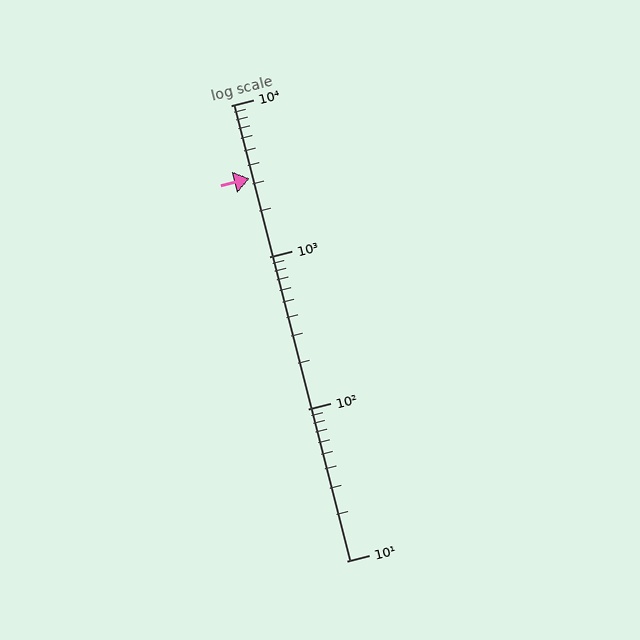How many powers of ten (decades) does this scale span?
The scale spans 3 decades, from 10 to 10000.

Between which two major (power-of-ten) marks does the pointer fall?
The pointer is between 1000 and 10000.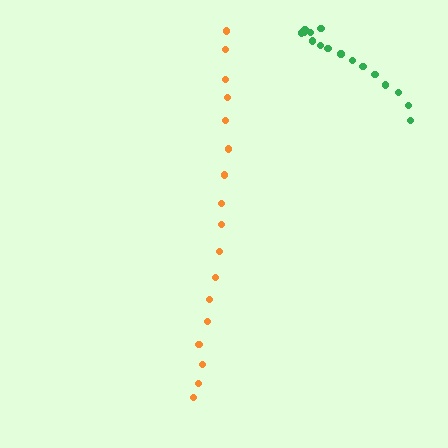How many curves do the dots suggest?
There are 2 distinct paths.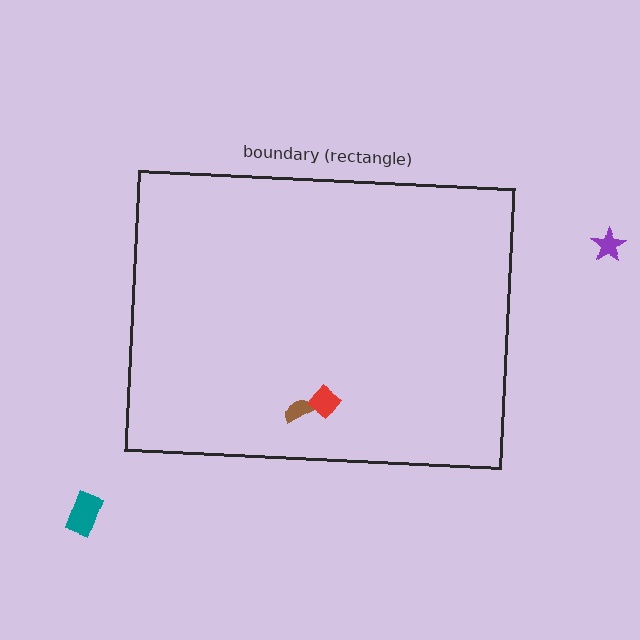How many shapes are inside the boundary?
2 inside, 2 outside.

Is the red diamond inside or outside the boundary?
Inside.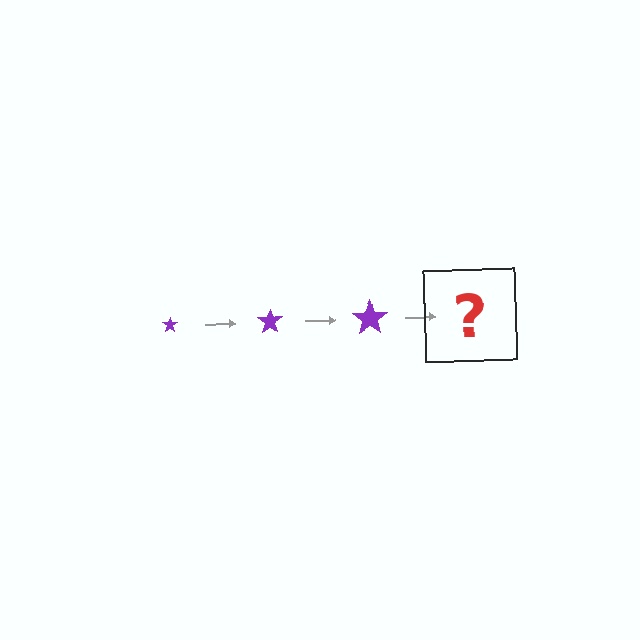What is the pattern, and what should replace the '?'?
The pattern is that the star gets progressively larger each step. The '?' should be a purple star, larger than the previous one.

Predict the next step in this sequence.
The next step is a purple star, larger than the previous one.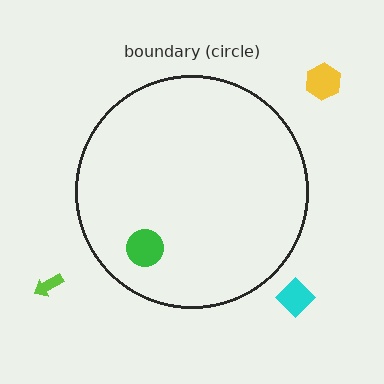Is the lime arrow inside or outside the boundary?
Outside.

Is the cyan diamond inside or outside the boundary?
Outside.